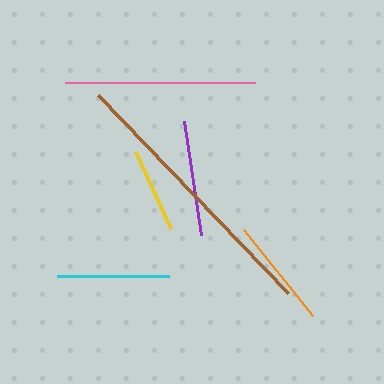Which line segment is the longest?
The brown line is the longest at approximately 274 pixels.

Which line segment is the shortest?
The yellow line is the shortest at approximately 85 pixels.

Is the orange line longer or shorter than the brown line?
The brown line is longer than the orange line.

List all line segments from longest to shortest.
From longest to shortest: brown, pink, purple, cyan, orange, yellow.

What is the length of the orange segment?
The orange segment is approximately 111 pixels long.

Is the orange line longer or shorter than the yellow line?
The orange line is longer than the yellow line.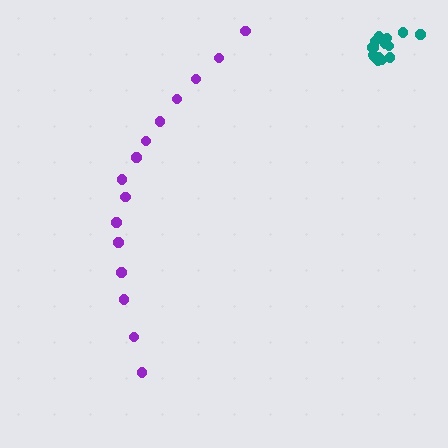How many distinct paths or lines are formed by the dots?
There are 2 distinct paths.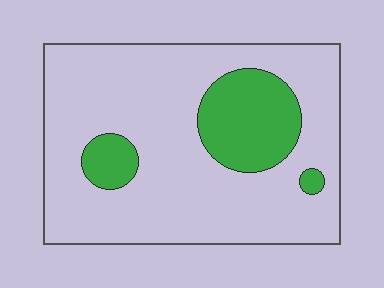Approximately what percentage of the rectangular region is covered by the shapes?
Approximately 20%.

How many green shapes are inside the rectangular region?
3.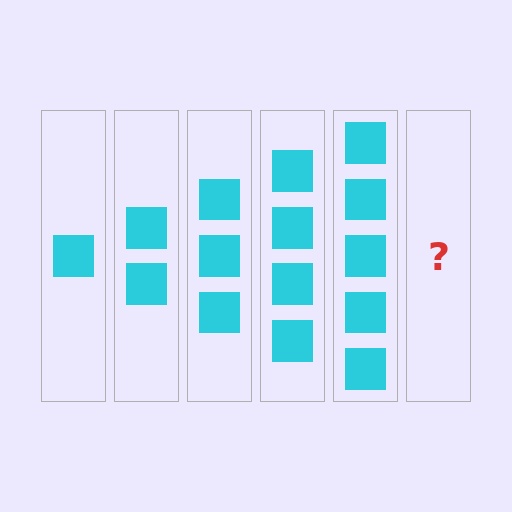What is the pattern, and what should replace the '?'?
The pattern is that each step adds one more square. The '?' should be 6 squares.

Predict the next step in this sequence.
The next step is 6 squares.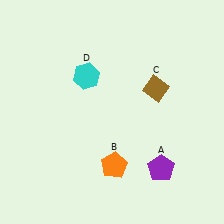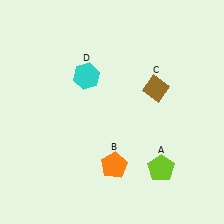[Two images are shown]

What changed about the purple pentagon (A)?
In Image 1, A is purple. In Image 2, it changed to lime.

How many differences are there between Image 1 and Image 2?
There is 1 difference between the two images.